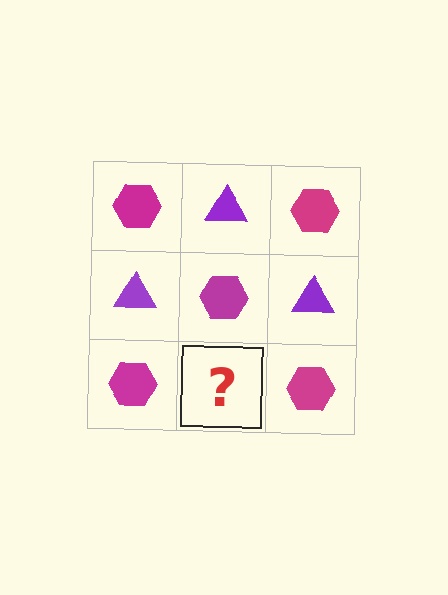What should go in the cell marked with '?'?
The missing cell should contain a purple triangle.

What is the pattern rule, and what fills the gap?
The rule is that it alternates magenta hexagon and purple triangle in a checkerboard pattern. The gap should be filled with a purple triangle.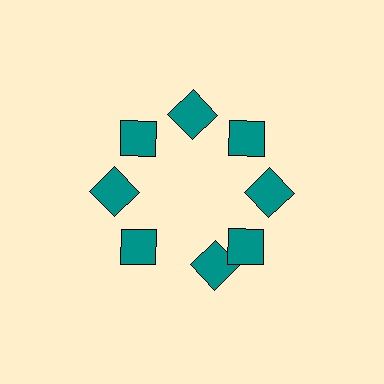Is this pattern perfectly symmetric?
No. The 8 teal squares are arranged in a ring, but one element near the 6 o'clock position is rotated out of alignment along the ring, breaking the 8-fold rotational symmetry.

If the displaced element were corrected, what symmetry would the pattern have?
It would have 8-fold rotational symmetry — the pattern would map onto itself every 45 degrees.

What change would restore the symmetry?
The symmetry would be restored by rotating it back into even spacing with its neighbors so that all 8 squares sit at equal angles and equal distance from the center.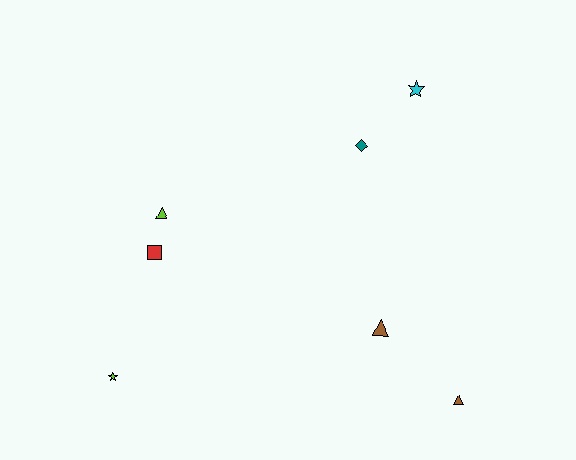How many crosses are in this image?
There are no crosses.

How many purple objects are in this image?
There are no purple objects.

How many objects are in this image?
There are 7 objects.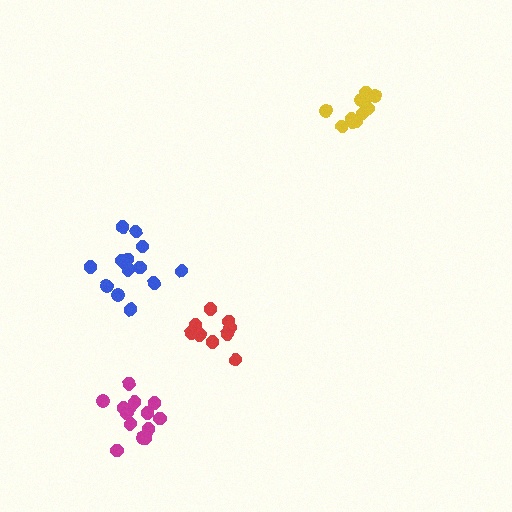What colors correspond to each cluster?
The clusters are colored: magenta, yellow, red, blue.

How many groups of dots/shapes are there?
There are 4 groups.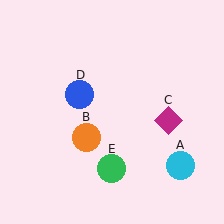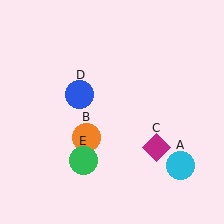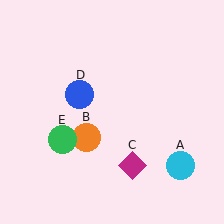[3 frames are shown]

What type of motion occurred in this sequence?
The magenta diamond (object C), green circle (object E) rotated clockwise around the center of the scene.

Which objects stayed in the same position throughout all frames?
Cyan circle (object A) and orange circle (object B) and blue circle (object D) remained stationary.